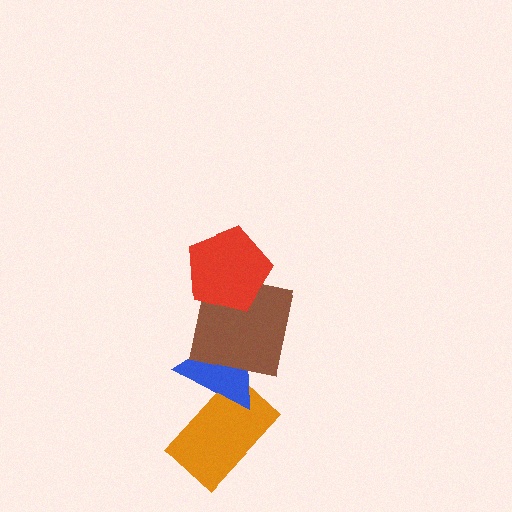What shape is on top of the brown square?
The red pentagon is on top of the brown square.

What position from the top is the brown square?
The brown square is 2nd from the top.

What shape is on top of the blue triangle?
The brown square is on top of the blue triangle.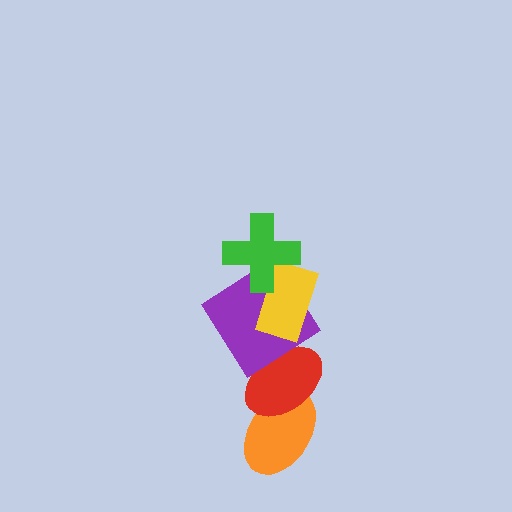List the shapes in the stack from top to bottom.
From top to bottom: the green cross, the yellow rectangle, the purple diamond, the red ellipse, the orange ellipse.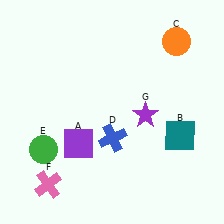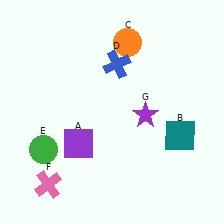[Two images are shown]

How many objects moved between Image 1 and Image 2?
2 objects moved between the two images.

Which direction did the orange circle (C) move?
The orange circle (C) moved left.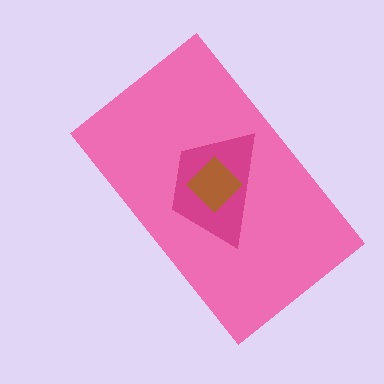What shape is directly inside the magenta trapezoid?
The brown diamond.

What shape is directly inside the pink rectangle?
The magenta trapezoid.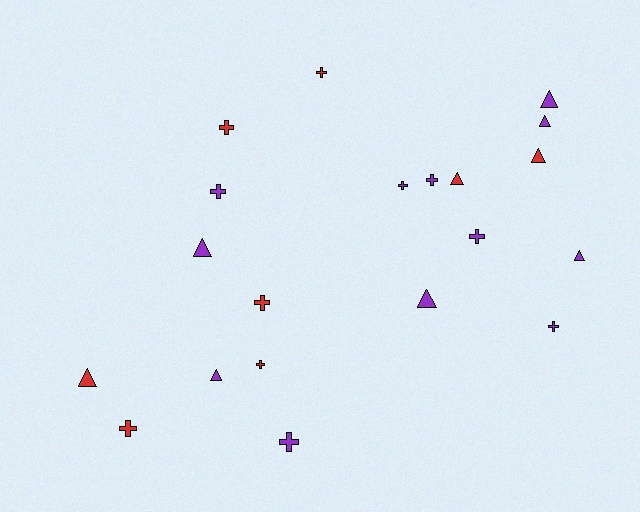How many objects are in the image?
There are 20 objects.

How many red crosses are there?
There are 5 red crosses.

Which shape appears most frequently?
Cross, with 11 objects.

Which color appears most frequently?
Purple, with 12 objects.